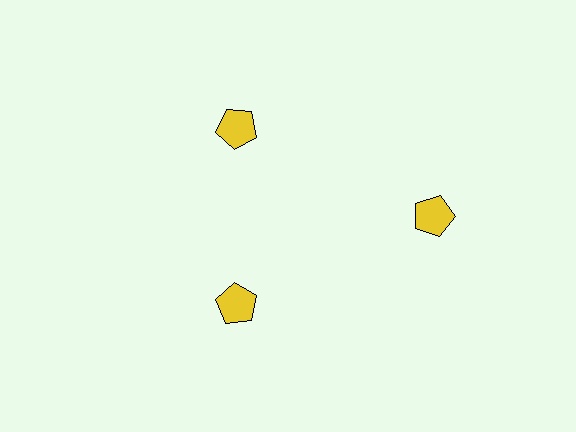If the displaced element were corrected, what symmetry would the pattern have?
It would have 3-fold rotational symmetry — the pattern would map onto itself every 120 degrees.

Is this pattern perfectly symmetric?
No. The 3 yellow pentagons are arranged in a ring, but one element near the 3 o'clock position is pushed outward from the center, breaking the 3-fold rotational symmetry.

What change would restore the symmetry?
The symmetry would be restored by moving it inward, back onto the ring so that all 3 pentagons sit at equal angles and equal distance from the center.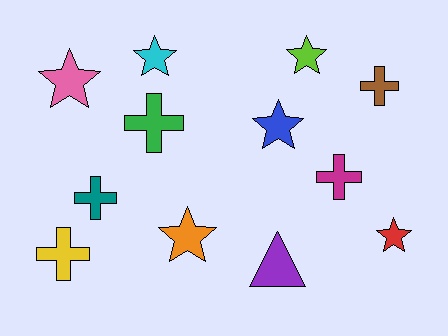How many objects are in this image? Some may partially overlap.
There are 12 objects.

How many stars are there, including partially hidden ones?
There are 6 stars.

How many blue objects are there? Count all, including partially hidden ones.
There is 1 blue object.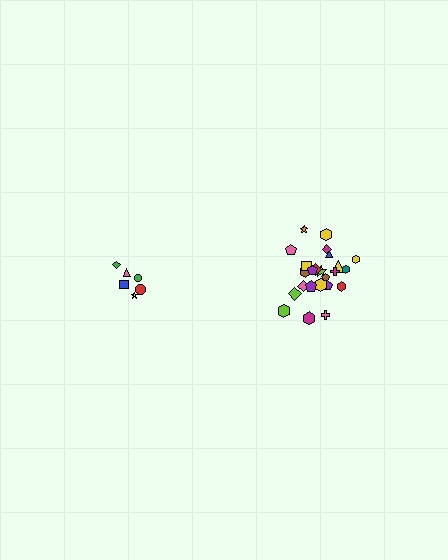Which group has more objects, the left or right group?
The right group.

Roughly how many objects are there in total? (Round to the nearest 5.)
Roughly 30 objects in total.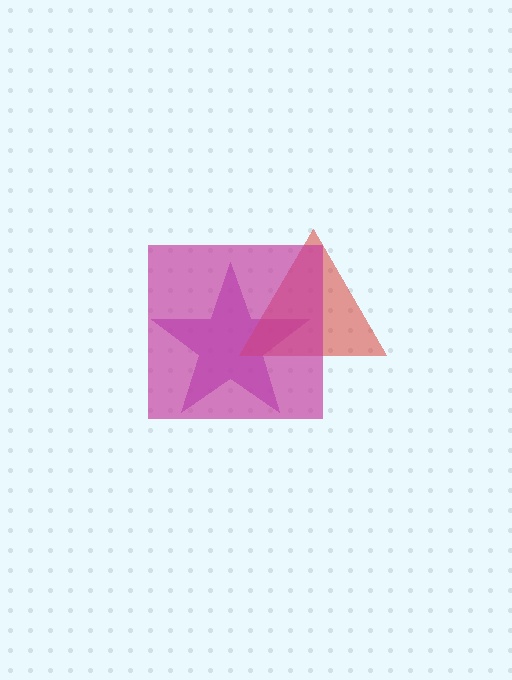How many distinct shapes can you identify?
There are 3 distinct shapes: a purple star, a red triangle, a magenta square.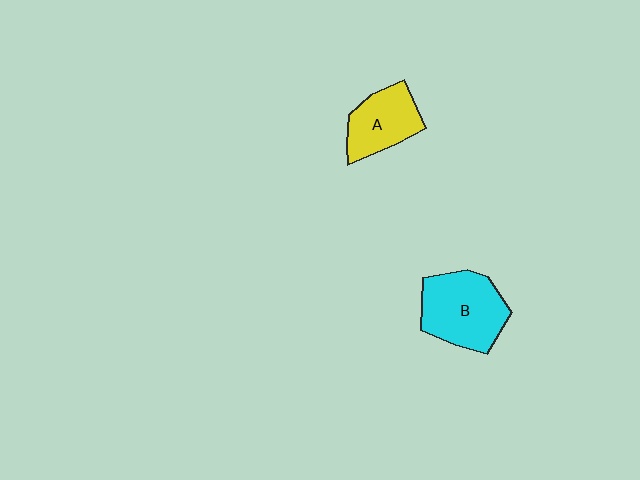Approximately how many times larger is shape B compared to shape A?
Approximately 1.4 times.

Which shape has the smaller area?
Shape A (yellow).